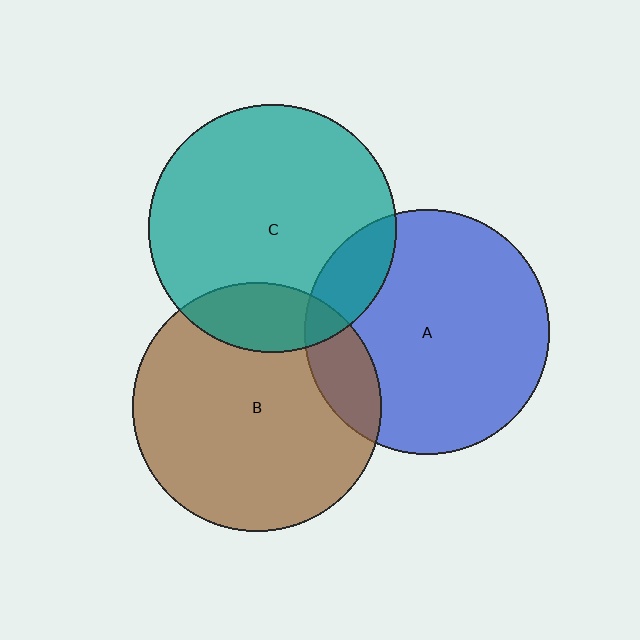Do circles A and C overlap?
Yes.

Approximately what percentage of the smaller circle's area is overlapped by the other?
Approximately 15%.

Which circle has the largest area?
Circle B (brown).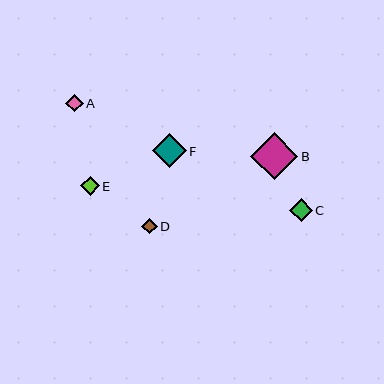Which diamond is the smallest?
Diamond D is the smallest with a size of approximately 15 pixels.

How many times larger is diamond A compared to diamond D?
Diamond A is approximately 1.1 times the size of diamond D.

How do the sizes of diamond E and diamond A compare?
Diamond E and diamond A are approximately the same size.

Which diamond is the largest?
Diamond B is the largest with a size of approximately 48 pixels.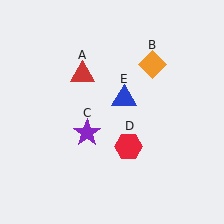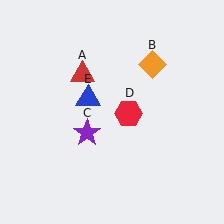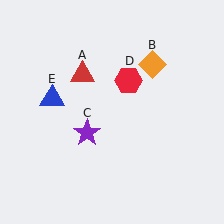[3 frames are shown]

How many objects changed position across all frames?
2 objects changed position: red hexagon (object D), blue triangle (object E).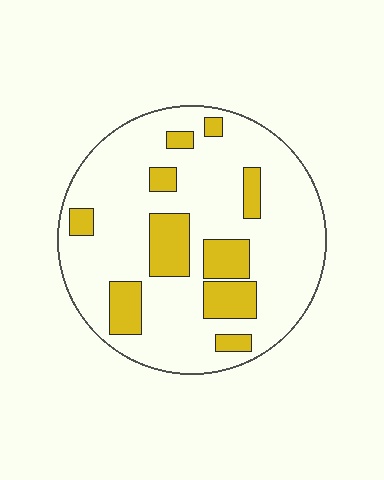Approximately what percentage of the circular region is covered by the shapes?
Approximately 20%.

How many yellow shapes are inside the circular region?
10.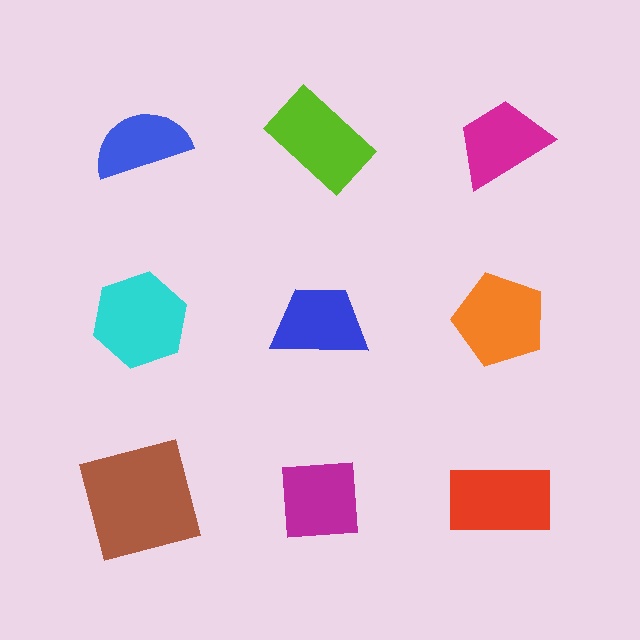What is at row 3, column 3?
A red rectangle.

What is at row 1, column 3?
A magenta trapezoid.